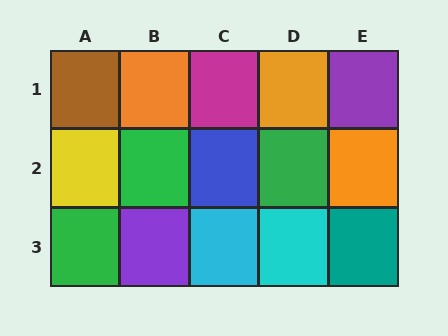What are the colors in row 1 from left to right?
Brown, orange, magenta, orange, purple.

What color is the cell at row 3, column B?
Purple.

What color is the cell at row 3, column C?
Cyan.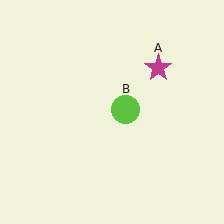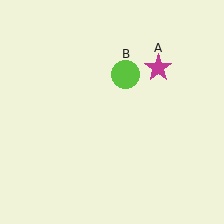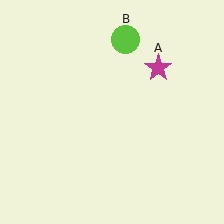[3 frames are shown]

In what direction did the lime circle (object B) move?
The lime circle (object B) moved up.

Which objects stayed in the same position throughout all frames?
Magenta star (object A) remained stationary.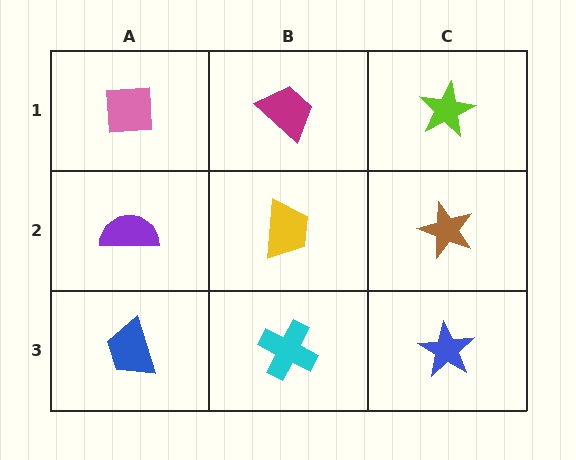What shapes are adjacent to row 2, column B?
A magenta trapezoid (row 1, column B), a cyan cross (row 3, column B), a purple semicircle (row 2, column A), a brown star (row 2, column C).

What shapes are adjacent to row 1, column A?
A purple semicircle (row 2, column A), a magenta trapezoid (row 1, column B).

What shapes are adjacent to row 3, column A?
A purple semicircle (row 2, column A), a cyan cross (row 3, column B).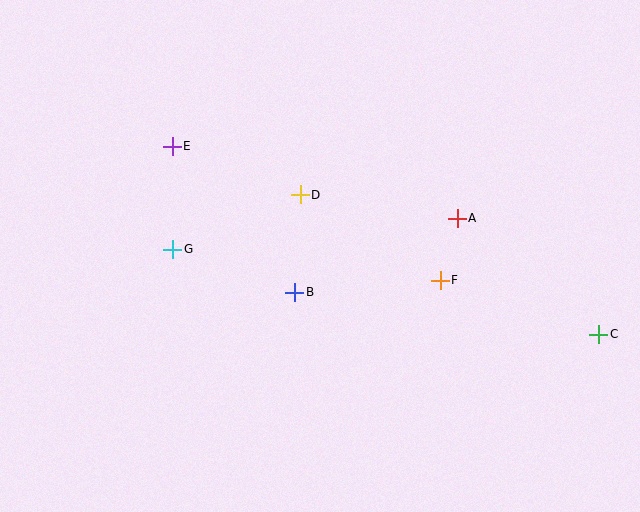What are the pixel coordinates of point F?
Point F is at (440, 280).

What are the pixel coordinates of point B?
Point B is at (295, 292).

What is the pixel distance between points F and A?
The distance between F and A is 65 pixels.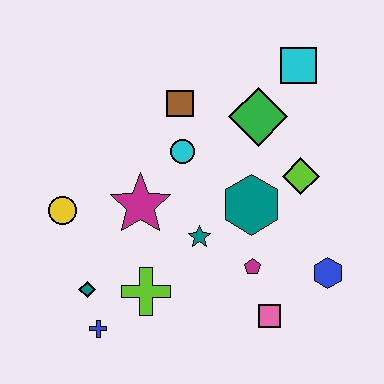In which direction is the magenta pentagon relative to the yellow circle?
The magenta pentagon is to the right of the yellow circle.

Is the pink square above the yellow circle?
No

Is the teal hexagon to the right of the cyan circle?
Yes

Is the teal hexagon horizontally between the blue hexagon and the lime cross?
Yes